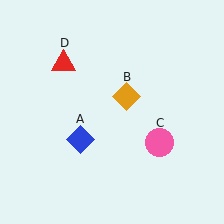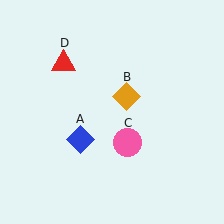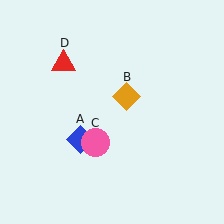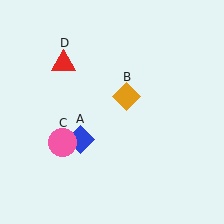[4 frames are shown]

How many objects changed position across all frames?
1 object changed position: pink circle (object C).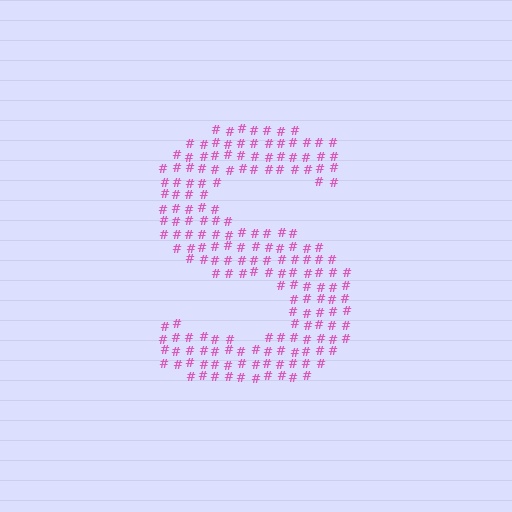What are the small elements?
The small elements are hash symbols.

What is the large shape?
The large shape is the letter S.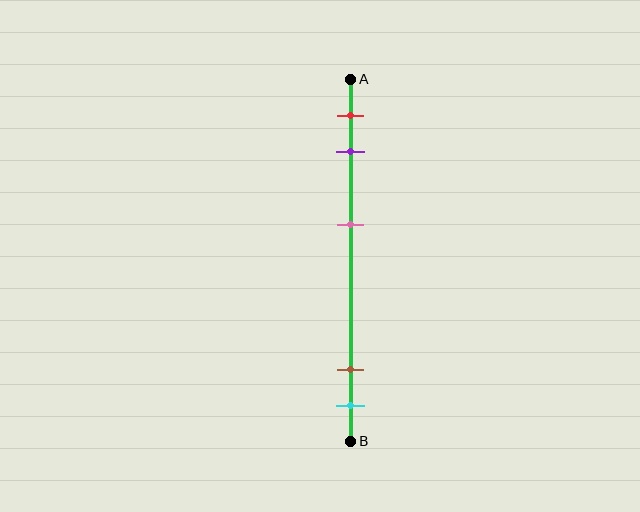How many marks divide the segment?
There are 5 marks dividing the segment.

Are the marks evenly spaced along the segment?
No, the marks are not evenly spaced.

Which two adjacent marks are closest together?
The brown and cyan marks are the closest adjacent pair.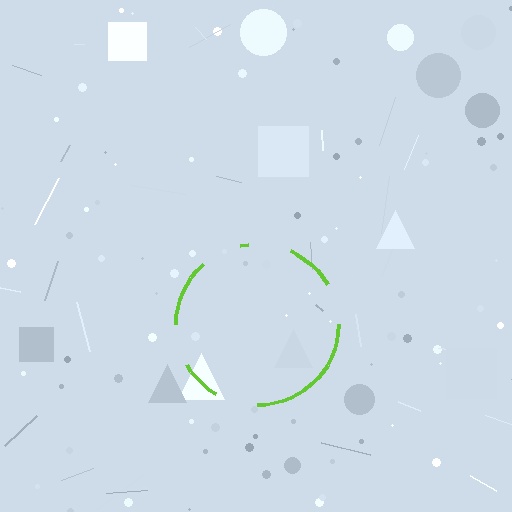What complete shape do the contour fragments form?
The contour fragments form a circle.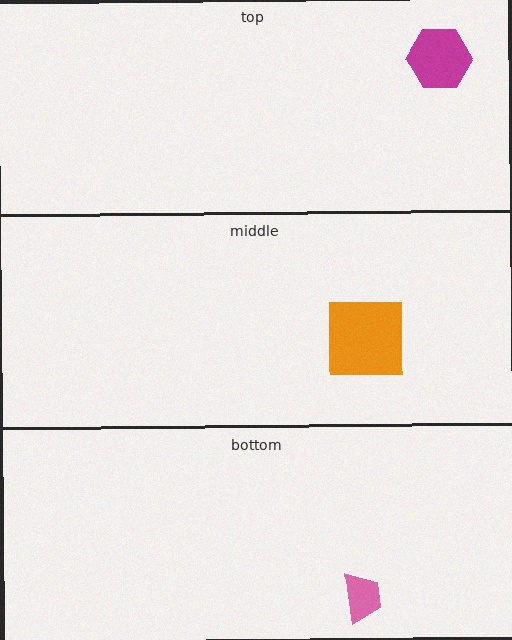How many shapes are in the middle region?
1.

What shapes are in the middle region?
The orange square.